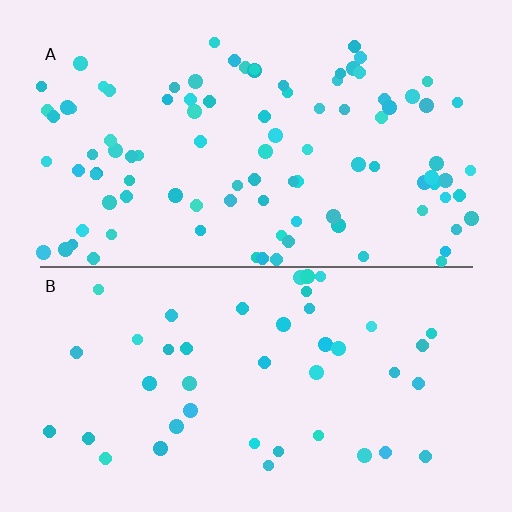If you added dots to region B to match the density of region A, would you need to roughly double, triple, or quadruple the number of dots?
Approximately double.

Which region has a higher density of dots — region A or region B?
A (the top).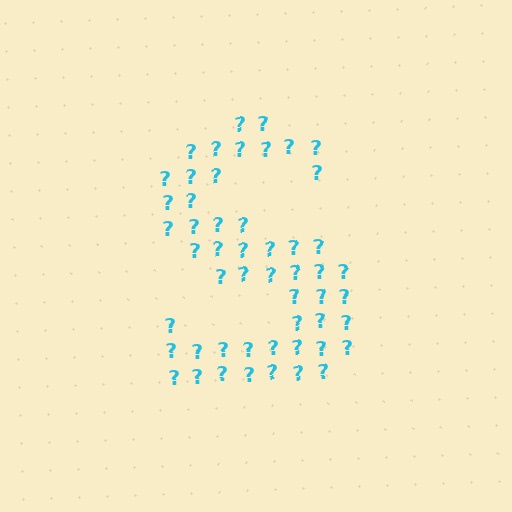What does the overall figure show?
The overall figure shows the letter S.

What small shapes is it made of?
It is made of small question marks.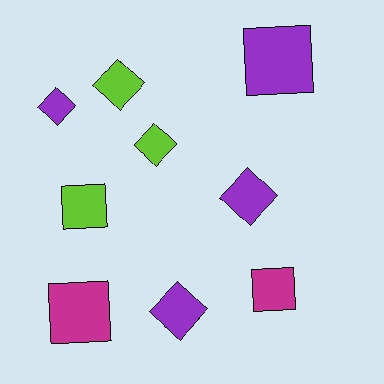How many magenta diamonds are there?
There are no magenta diamonds.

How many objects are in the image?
There are 9 objects.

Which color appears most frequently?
Purple, with 4 objects.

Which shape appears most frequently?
Diamond, with 5 objects.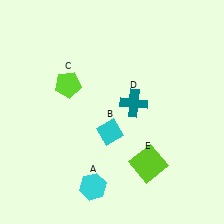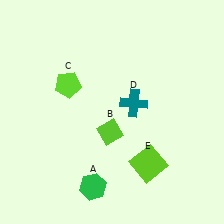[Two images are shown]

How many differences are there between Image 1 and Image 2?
There are 2 differences between the two images.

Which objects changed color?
A changed from cyan to green. B changed from cyan to lime.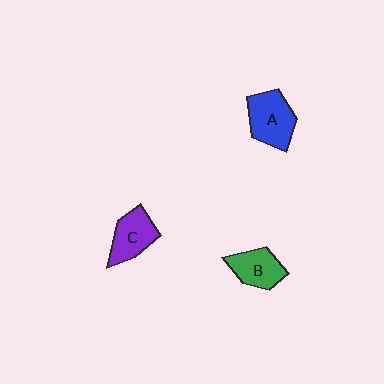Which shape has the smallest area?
Shape B (green).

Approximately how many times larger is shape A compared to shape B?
Approximately 1.3 times.